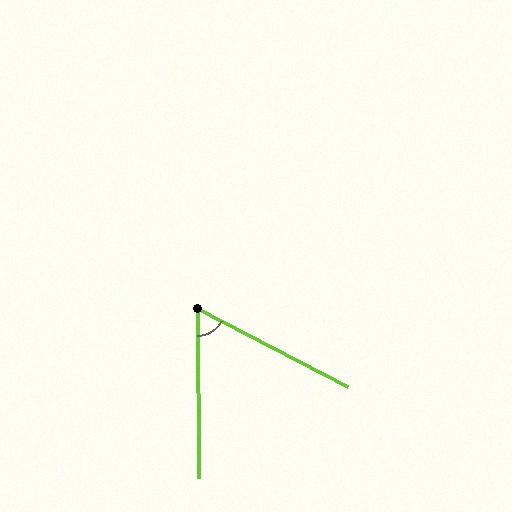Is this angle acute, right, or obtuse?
It is acute.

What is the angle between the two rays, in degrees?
Approximately 62 degrees.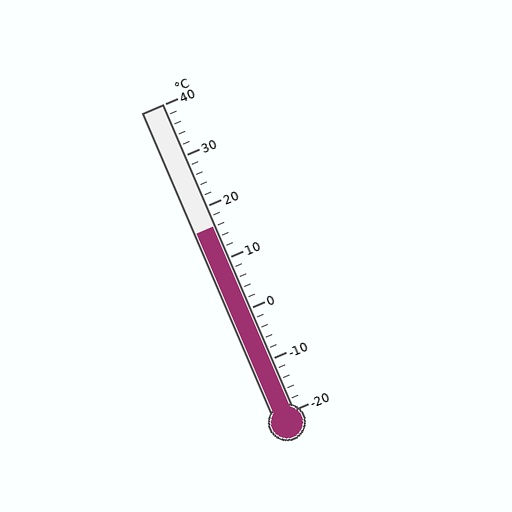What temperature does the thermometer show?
The thermometer shows approximately 16°C.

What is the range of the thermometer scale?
The thermometer scale ranges from -20°C to 40°C.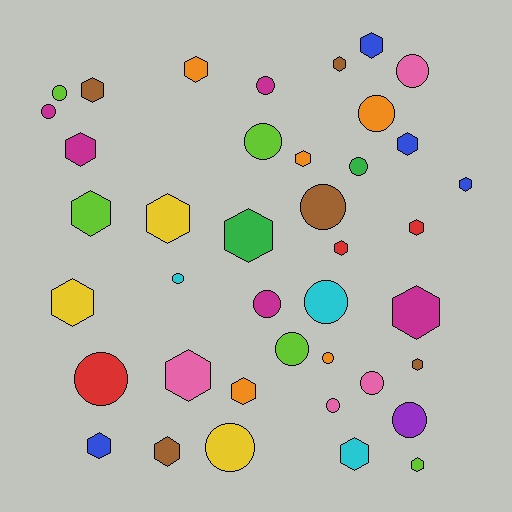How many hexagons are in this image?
There are 22 hexagons.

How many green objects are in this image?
There are 2 green objects.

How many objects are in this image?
There are 40 objects.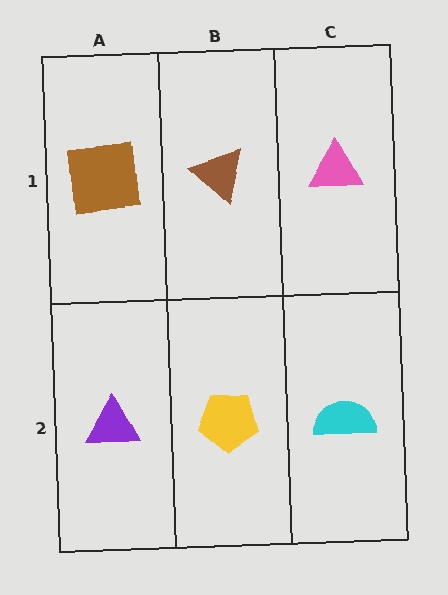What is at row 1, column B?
A brown triangle.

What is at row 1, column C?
A pink triangle.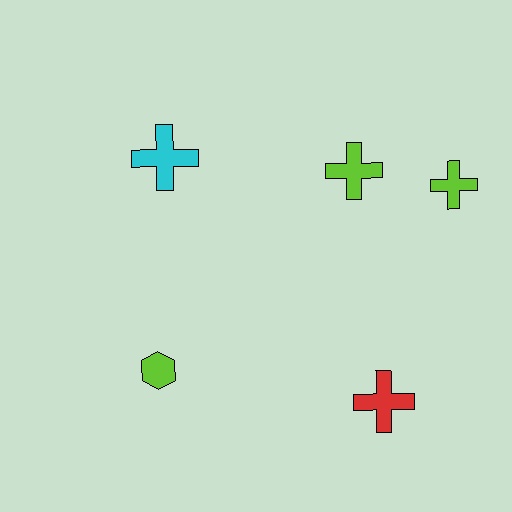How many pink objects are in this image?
There are no pink objects.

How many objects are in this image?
There are 5 objects.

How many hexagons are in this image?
There is 1 hexagon.